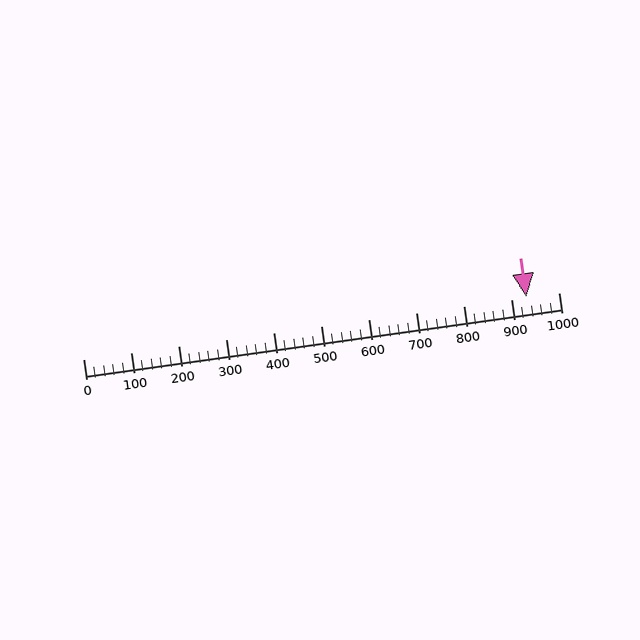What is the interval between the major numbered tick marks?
The major tick marks are spaced 100 units apart.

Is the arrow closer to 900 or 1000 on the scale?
The arrow is closer to 900.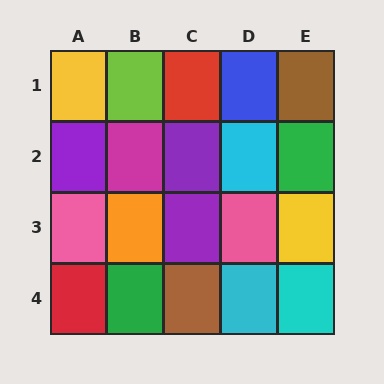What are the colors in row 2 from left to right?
Purple, magenta, purple, cyan, green.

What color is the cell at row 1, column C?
Red.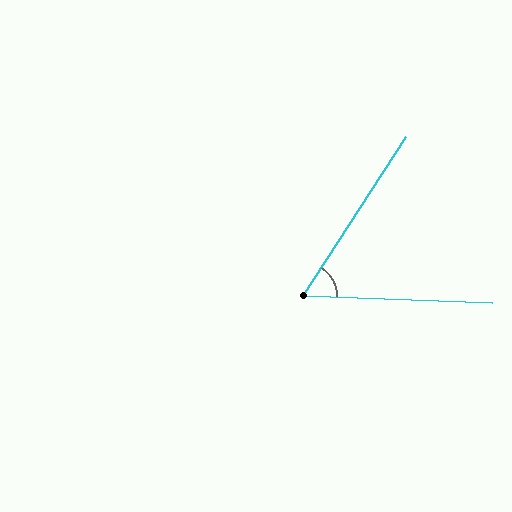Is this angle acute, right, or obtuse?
It is acute.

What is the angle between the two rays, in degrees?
Approximately 59 degrees.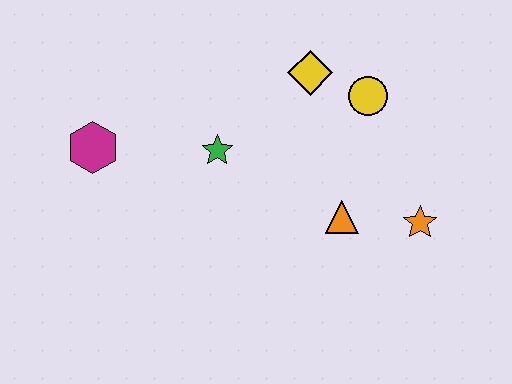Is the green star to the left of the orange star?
Yes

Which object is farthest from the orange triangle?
The magenta hexagon is farthest from the orange triangle.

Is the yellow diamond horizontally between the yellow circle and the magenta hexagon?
Yes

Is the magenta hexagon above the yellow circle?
No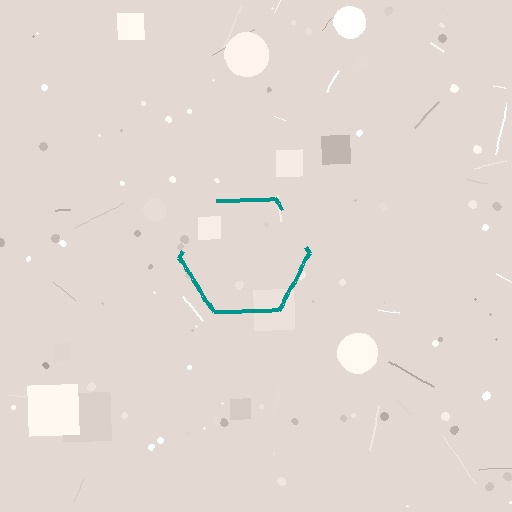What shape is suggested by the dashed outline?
The dashed outline suggests a hexagon.